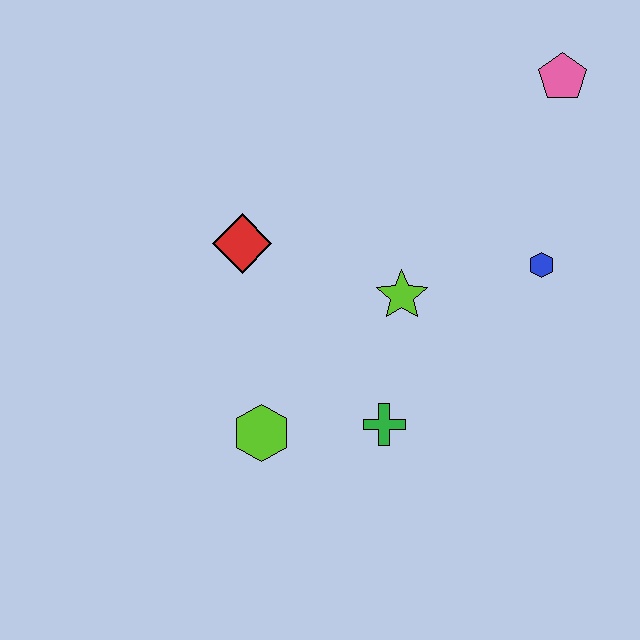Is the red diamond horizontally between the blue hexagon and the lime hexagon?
No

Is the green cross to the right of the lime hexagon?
Yes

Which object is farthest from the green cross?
The pink pentagon is farthest from the green cross.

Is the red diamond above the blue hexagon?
Yes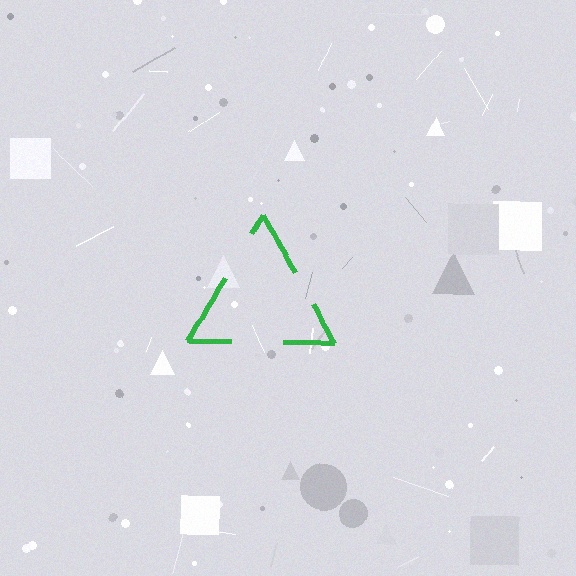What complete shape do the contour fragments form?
The contour fragments form a triangle.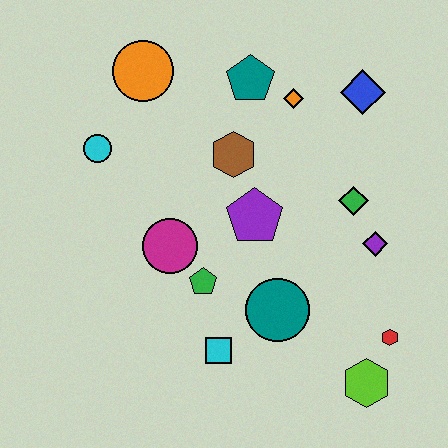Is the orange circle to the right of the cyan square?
No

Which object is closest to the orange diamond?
The teal pentagon is closest to the orange diamond.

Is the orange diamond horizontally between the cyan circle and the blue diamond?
Yes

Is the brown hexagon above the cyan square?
Yes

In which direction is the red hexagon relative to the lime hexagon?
The red hexagon is above the lime hexagon.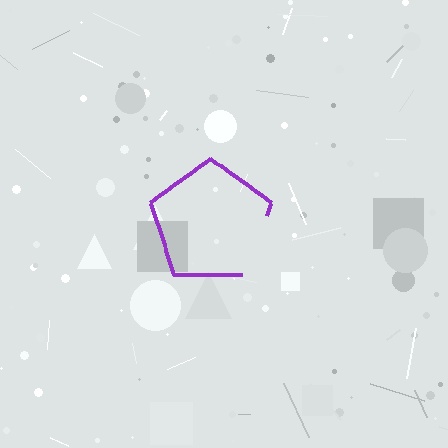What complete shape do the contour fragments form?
The contour fragments form a pentagon.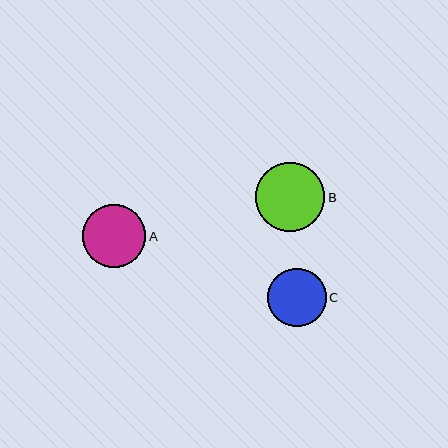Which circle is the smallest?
Circle C is the smallest with a size of approximately 58 pixels.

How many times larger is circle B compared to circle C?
Circle B is approximately 1.2 times the size of circle C.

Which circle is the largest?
Circle B is the largest with a size of approximately 69 pixels.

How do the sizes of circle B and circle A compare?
Circle B and circle A are approximately the same size.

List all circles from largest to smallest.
From largest to smallest: B, A, C.